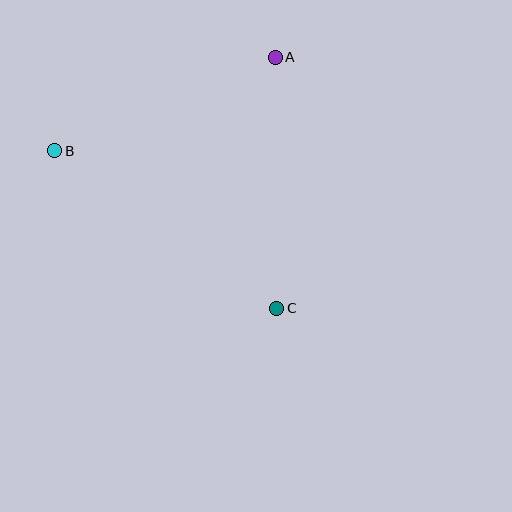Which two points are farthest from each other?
Points B and C are farthest from each other.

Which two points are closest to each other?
Points A and B are closest to each other.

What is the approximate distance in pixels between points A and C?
The distance between A and C is approximately 251 pixels.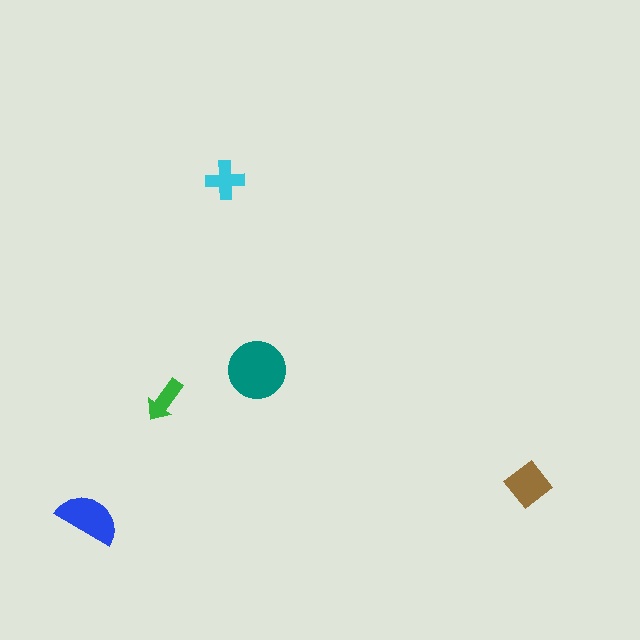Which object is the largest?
The teal circle.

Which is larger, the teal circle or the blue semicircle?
The teal circle.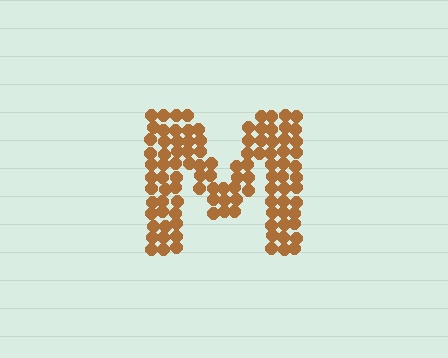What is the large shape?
The large shape is the letter M.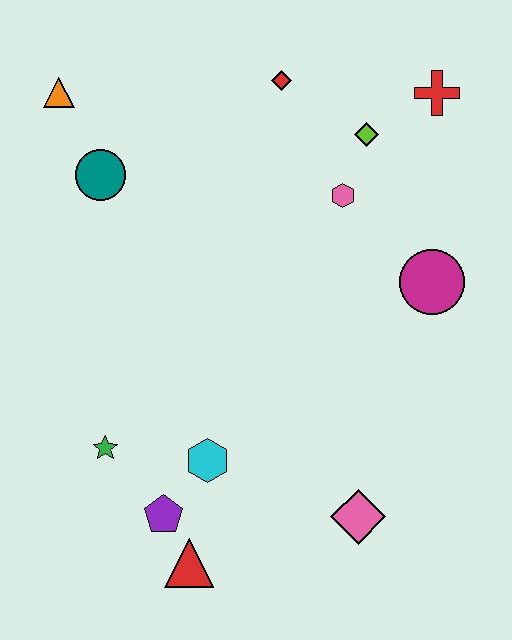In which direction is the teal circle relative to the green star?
The teal circle is above the green star.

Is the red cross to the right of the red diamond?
Yes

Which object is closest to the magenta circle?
The pink hexagon is closest to the magenta circle.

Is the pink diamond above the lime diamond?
No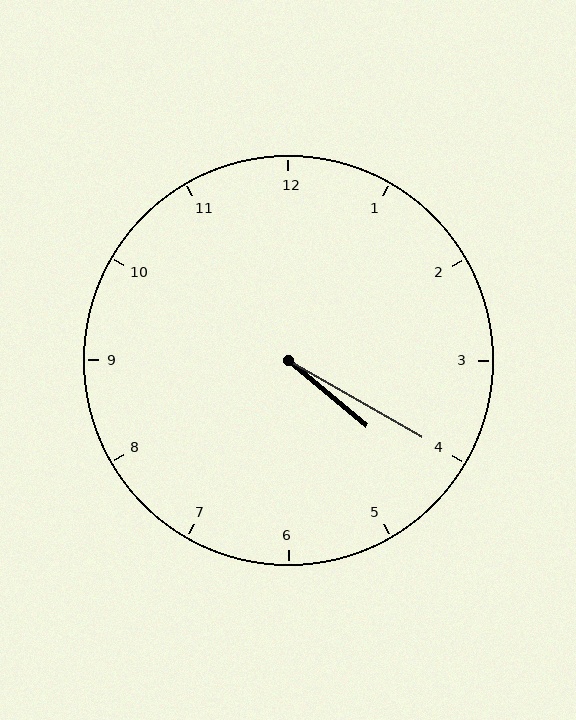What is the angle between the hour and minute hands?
Approximately 10 degrees.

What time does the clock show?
4:20.